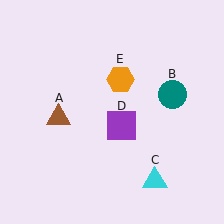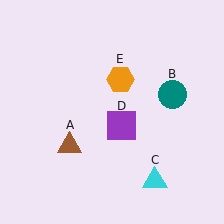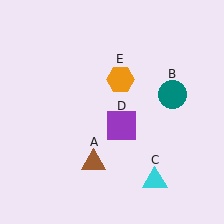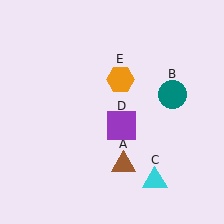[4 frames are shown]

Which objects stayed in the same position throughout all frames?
Teal circle (object B) and cyan triangle (object C) and purple square (object D) and orange hexagon (object E) remained stationary.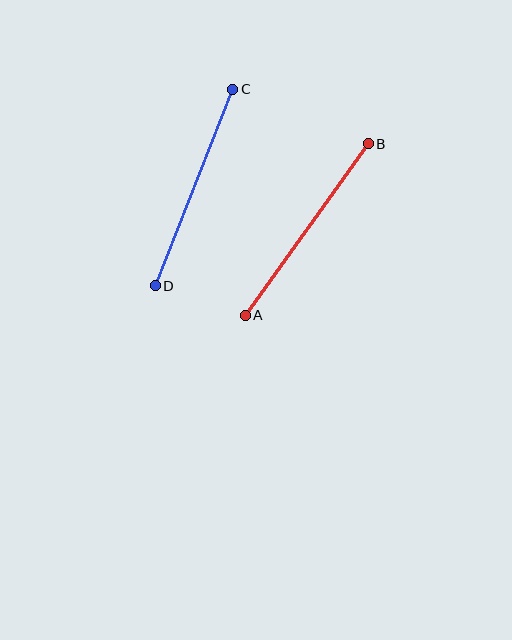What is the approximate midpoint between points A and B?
The midpoint is at approximately (307, 230) pixels.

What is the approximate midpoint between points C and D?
The midpoint is at approximately (194, 187) pixels.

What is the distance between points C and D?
The distance is approximately 211 pixels.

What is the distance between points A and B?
The distance is approximately 211 pixels.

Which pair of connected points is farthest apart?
Points C and D are farthest apart.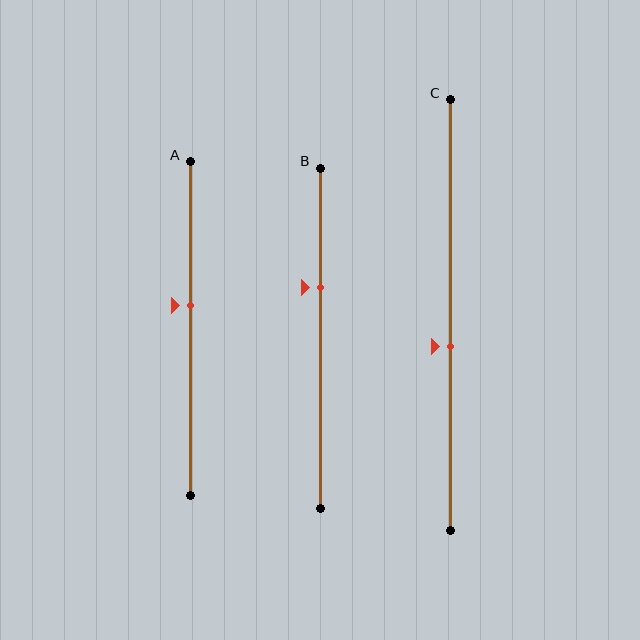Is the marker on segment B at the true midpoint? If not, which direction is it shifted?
No, the marker on segment B is shifted upward by about 15% of the segment length.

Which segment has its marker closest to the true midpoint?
Segment A has its marker closest to the true midpoint.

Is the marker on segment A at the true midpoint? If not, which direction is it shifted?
No, the marker on segment A is shifted upward by about 7% of the segment length.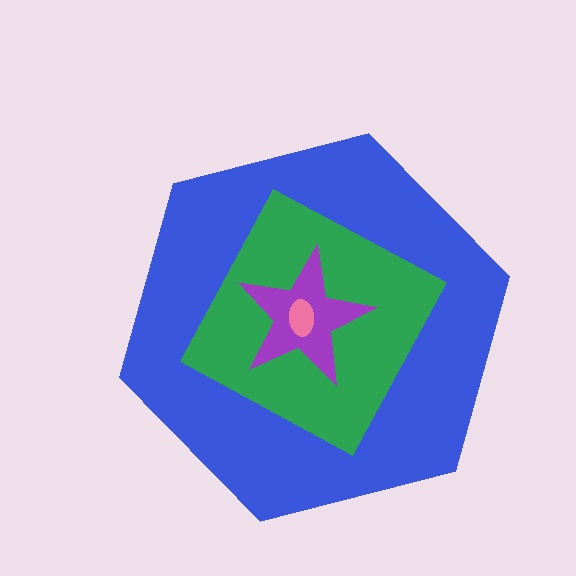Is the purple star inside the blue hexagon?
Yes.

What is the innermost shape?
The pink ellipse.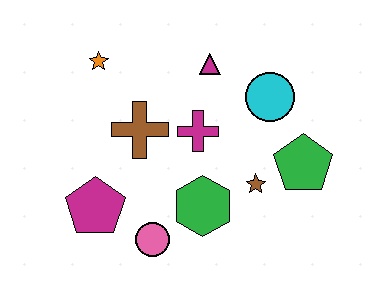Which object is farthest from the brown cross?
The green pentagon is farthest from the brown cross.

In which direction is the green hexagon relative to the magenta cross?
The green hexagon is below the magenta cross.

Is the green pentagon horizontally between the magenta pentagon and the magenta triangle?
No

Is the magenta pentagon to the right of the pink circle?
No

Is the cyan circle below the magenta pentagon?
No